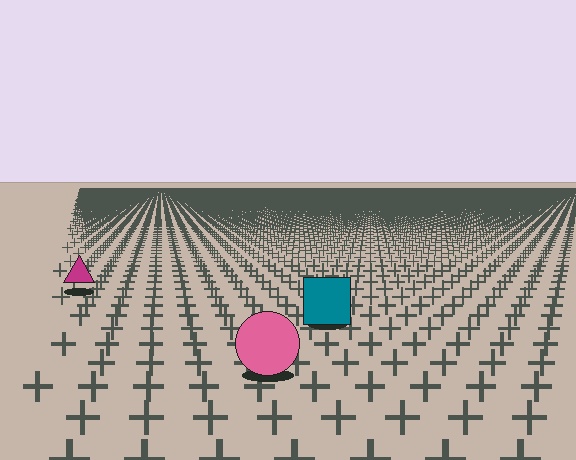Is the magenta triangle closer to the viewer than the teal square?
No. The teal square is closer — you can tell from the texture gradient: the ground texture is coarser near it.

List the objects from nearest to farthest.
From nearest to farthest: the pink circle, the teal square, the magenta triangle.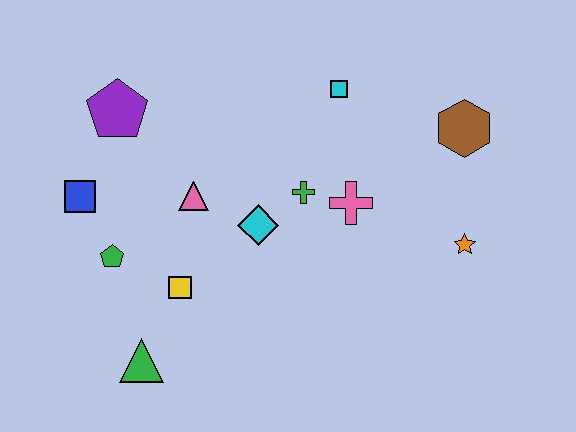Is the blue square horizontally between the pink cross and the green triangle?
No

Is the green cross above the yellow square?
Yes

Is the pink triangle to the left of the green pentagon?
No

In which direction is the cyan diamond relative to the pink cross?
The cyan diamond is to the left of the pink cross.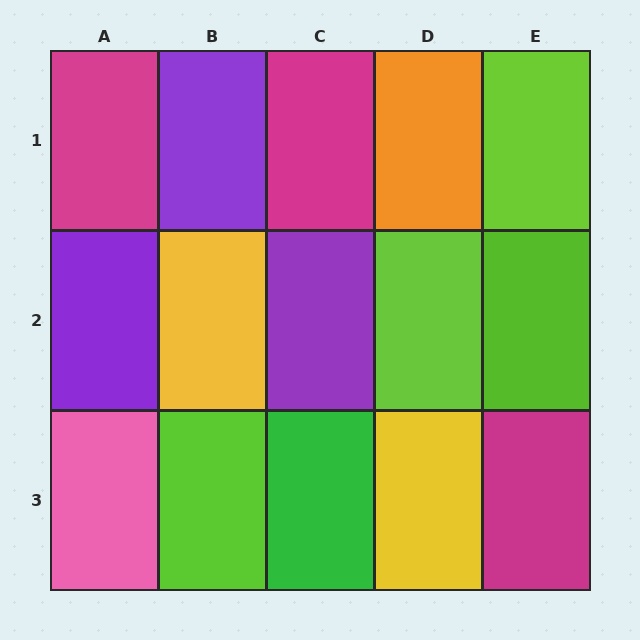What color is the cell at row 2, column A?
Purple.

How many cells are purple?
3 cells are purple.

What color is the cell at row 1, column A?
Magenta.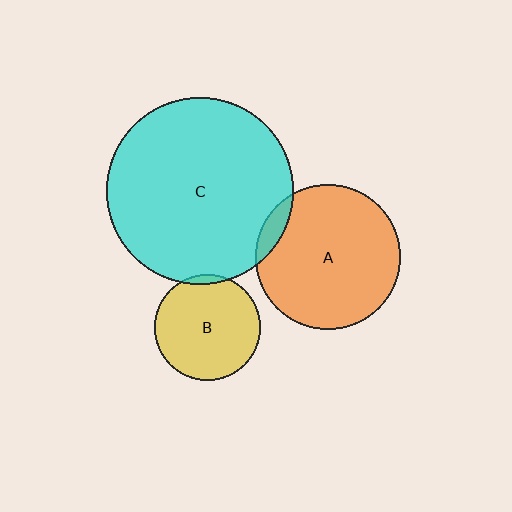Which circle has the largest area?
Circle C (cyan).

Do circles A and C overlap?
Yes.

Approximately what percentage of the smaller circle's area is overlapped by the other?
Approximately 5%.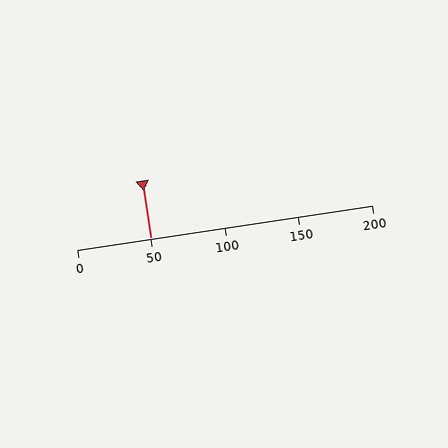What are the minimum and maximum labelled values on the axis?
The axis runs from 0 to 200.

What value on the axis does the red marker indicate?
The marker indicates approximately 50.